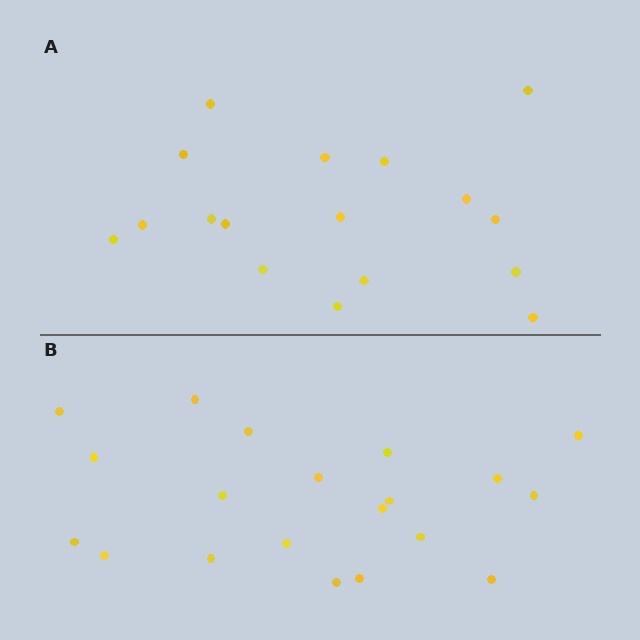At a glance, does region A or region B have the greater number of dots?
Region B (the bottom region) has more dots.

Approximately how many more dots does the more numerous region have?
Region B has just a few more — roughly 2 or 3 more dots than region A.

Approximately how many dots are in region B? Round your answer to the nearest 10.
About 20 dots.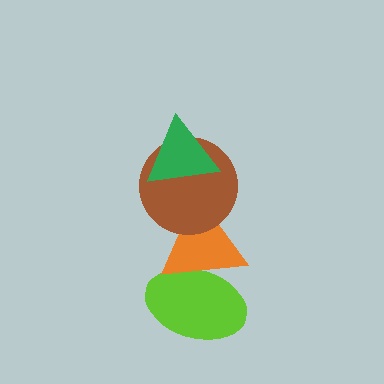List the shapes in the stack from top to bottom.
From top to bottom: the green triangle, the brown circle, the orange triangle, the lime ellipse.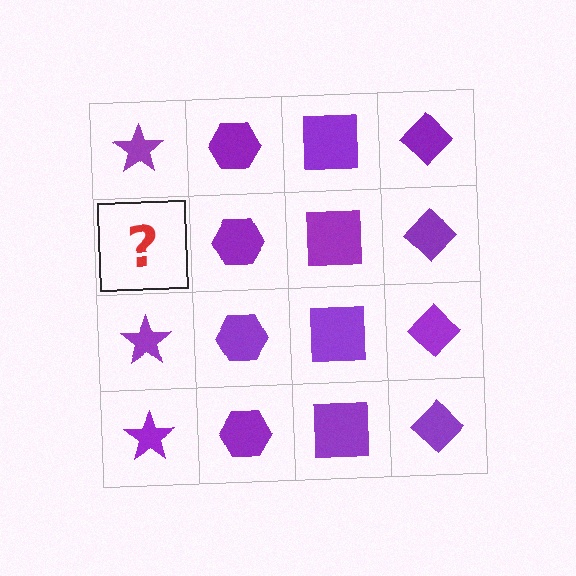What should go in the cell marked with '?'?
The missing cell should contain a purple star.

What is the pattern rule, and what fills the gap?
The rule is that each column has a consistent shape. The gap should be filled with a purple star.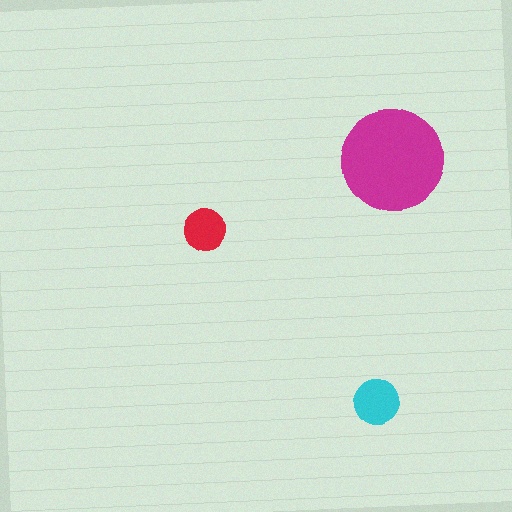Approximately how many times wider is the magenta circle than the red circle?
About 2.5 times wider.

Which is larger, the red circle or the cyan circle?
The cyan one.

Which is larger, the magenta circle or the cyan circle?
The magenta one.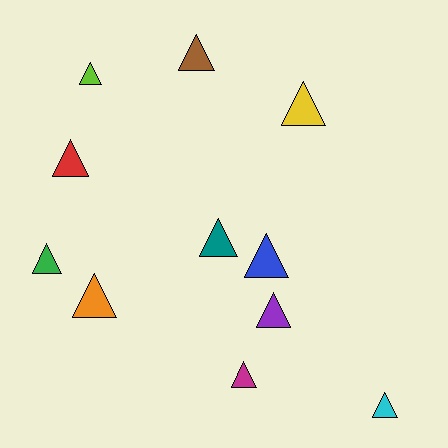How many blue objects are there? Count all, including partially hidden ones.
There is 1 blue object.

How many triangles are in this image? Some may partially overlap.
There are 11 triangles.